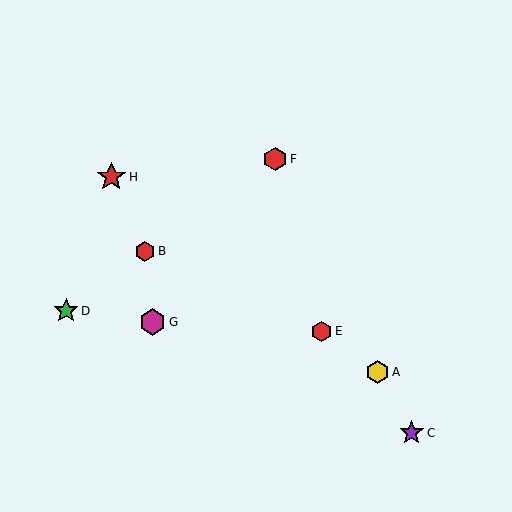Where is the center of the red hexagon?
The center of the red hexagon is at (145, 251).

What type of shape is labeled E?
Shape E is a red hexagon.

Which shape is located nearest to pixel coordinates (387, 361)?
The yellow hexagon (labeled A) at (377, 372) is nearest to that location.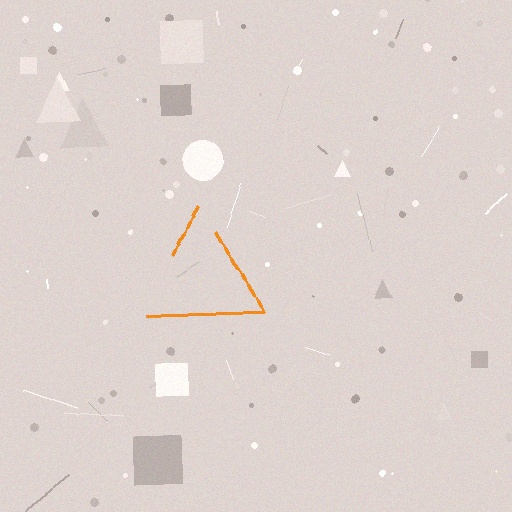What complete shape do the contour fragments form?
The contour fragments form a triangle.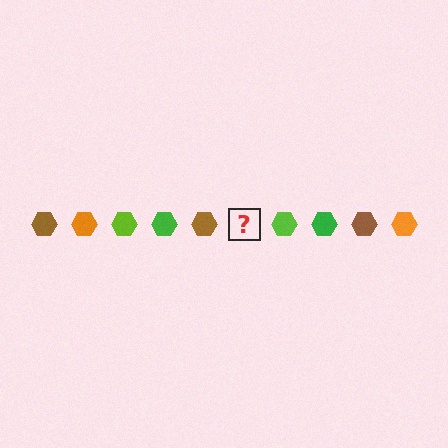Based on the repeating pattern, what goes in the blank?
The blank should be an orange hexagon.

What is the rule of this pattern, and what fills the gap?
The rule is that the pattern cycles through brown, orange, lime, green hexagons. The gap should be filled with an orange hexagon.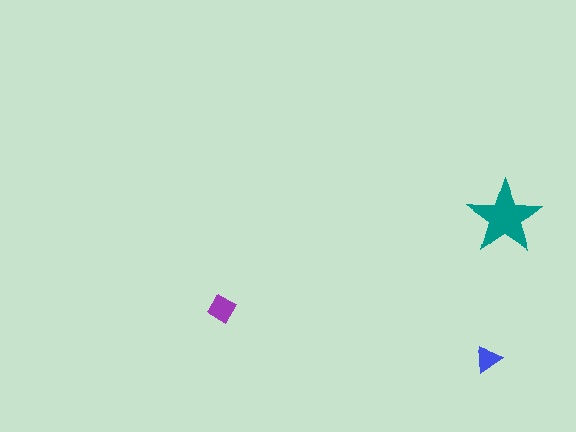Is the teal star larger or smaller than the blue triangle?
Larger.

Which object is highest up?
The teal star is topmost.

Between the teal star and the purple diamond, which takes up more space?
The teal star.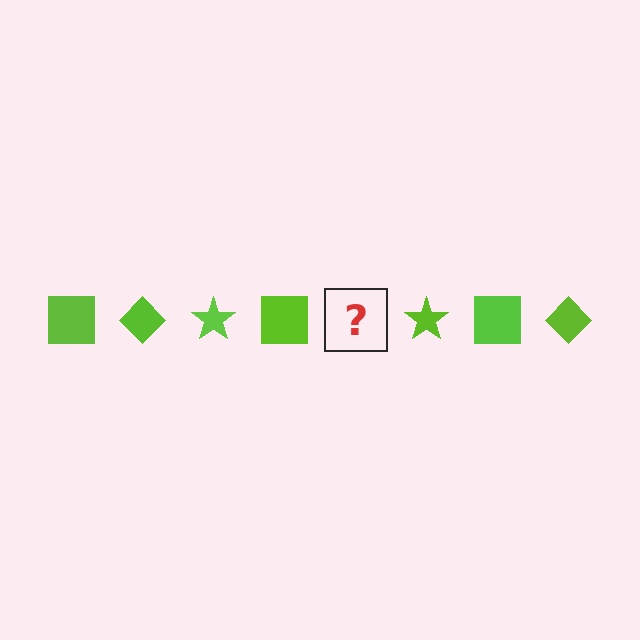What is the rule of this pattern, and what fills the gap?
The rule is that the pattern cycles through square, diamond, star shapes in lime. The gap should be filled with a lime diamond.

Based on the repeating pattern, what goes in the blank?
The blank should be a lime diamond.